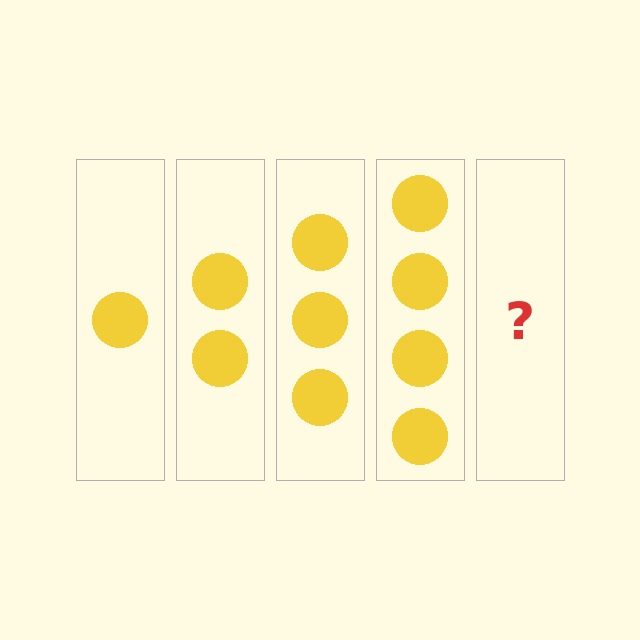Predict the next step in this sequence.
The next step is 5 circles.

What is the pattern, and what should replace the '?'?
The pattern is that each step adds one more circle. The '?' should be 5 circles.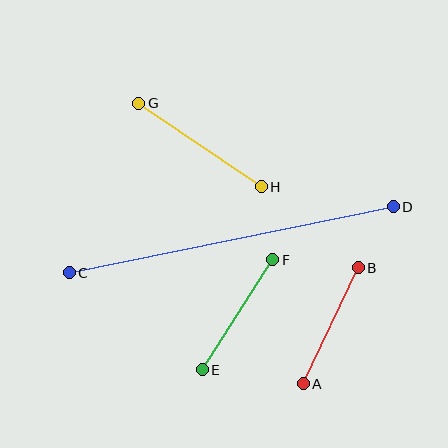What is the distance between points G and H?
The distance is approximately 148 pixels.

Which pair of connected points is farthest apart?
Points C and D are farthest apart.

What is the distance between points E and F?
The distance is approximately 130 pixels.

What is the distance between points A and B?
The distance is approximately 128 pixels.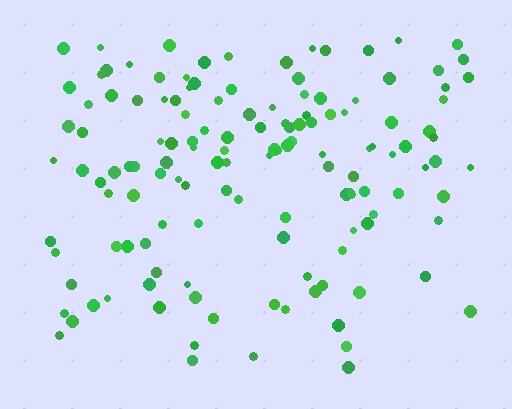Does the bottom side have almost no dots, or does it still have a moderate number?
Still a moderate number, just noticeably fewer than the top.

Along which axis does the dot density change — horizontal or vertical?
Vertical.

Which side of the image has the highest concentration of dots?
The top.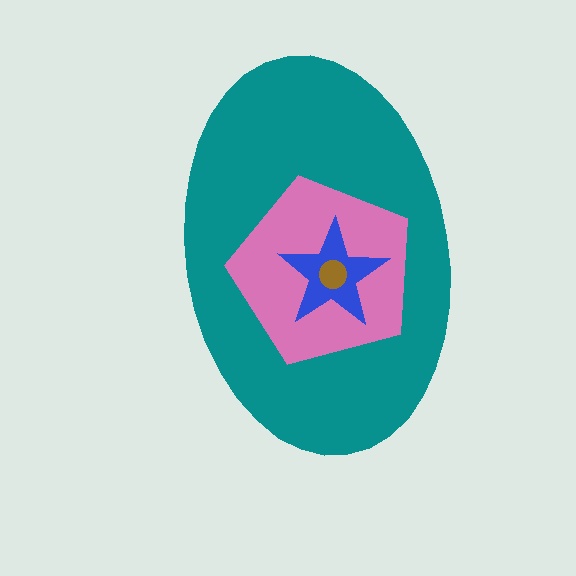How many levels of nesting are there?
4.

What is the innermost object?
The brown circle.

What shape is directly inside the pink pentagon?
The blue star.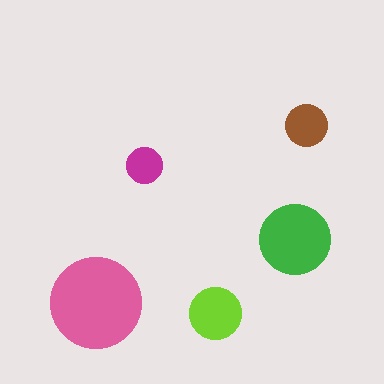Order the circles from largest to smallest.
the pink one, the green one, the lime one, the brown one, the magenta one.